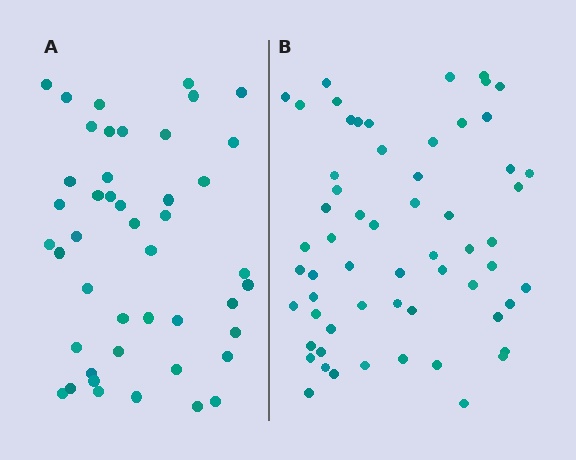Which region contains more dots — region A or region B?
Region B (the right region) has more dots.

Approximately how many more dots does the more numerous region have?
Region B has approximately 15 more dots than region A.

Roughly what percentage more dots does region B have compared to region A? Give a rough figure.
About 35% more.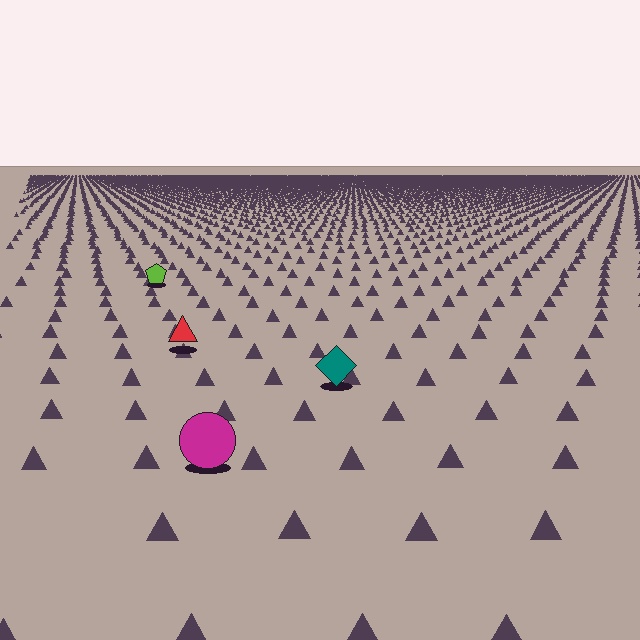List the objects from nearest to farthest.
From nearest to farthest: the magenta circle, the teal diamond, the red triangle, the lime pentagon.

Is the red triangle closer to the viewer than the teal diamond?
No. The teal diamond is closer — you can tell from the texture gradient: the ground texture is coarser near it.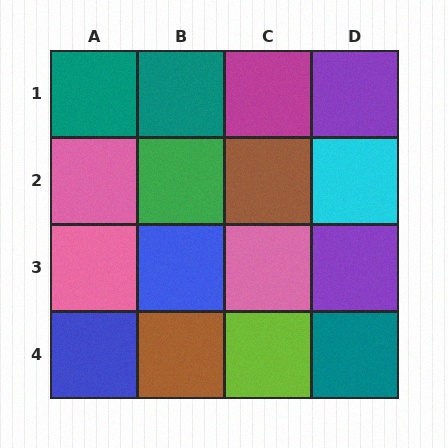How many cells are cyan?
1 cell is cyan.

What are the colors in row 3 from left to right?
Pink, blue, pink, purple.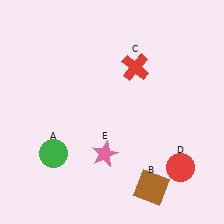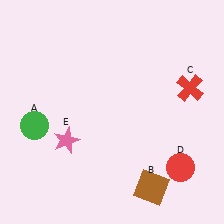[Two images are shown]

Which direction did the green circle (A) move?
The green circle (A) moved up.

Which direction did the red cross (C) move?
The red cross (C) moved right.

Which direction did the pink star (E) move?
The pink star (E) moved left.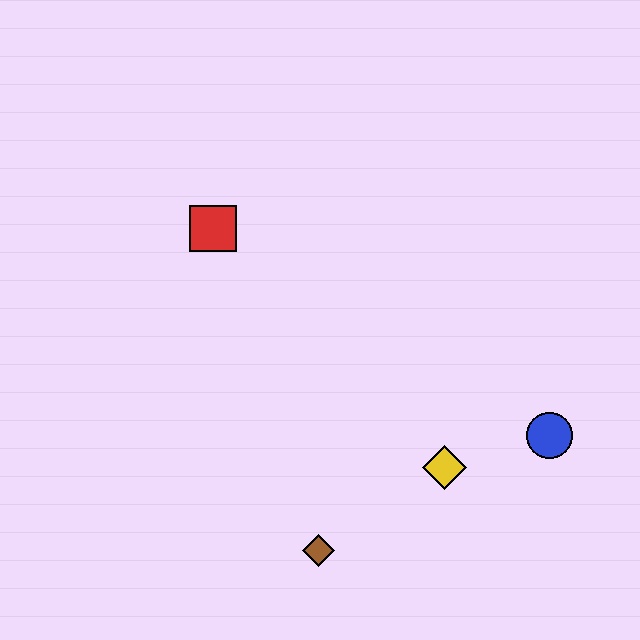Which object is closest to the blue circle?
The yellow diamond is closest to the blue circle.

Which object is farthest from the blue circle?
The red square is farthest from the blue circle.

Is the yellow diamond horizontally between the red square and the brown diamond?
No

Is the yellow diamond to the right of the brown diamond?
Yes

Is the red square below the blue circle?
No